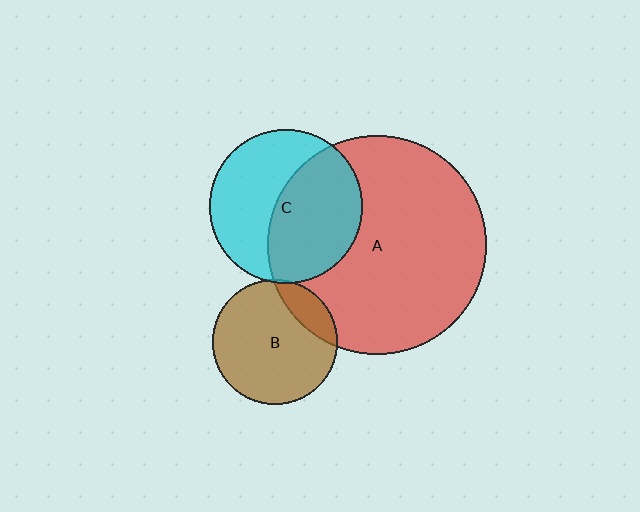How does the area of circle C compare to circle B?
Approximately 1.5 times.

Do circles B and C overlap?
Yes.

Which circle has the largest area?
Circle A (red).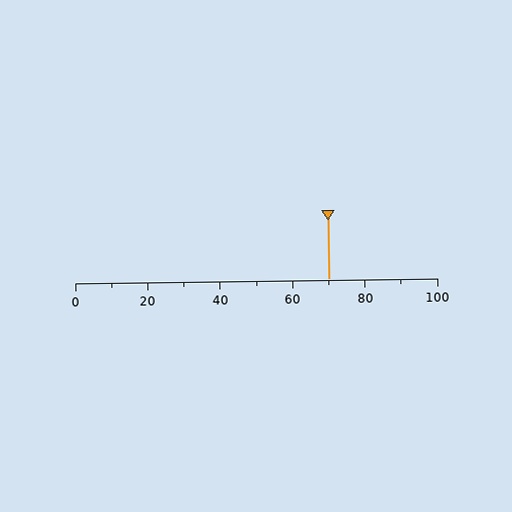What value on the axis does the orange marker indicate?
The marker indicates approximately 70.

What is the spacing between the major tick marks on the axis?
The major ticks are spaced 20 apart.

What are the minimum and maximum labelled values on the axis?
The axis runs from 0 to 100.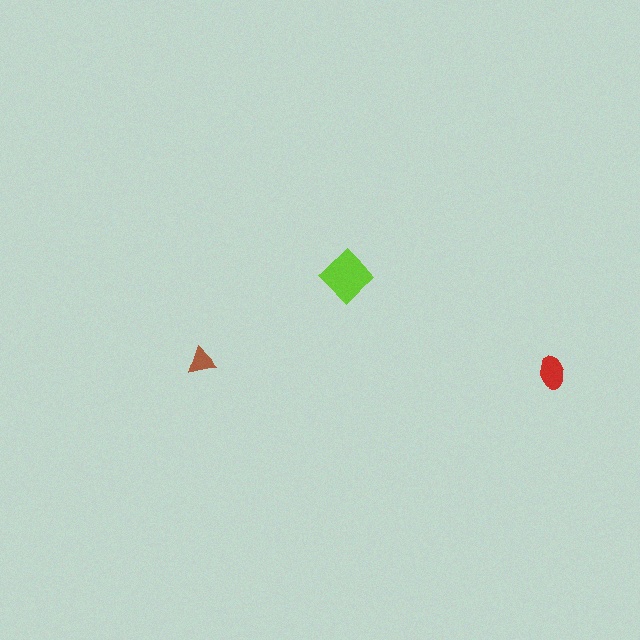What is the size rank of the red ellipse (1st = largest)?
2nd.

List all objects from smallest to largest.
The brown triangle, the red ellipse, the lime diamond.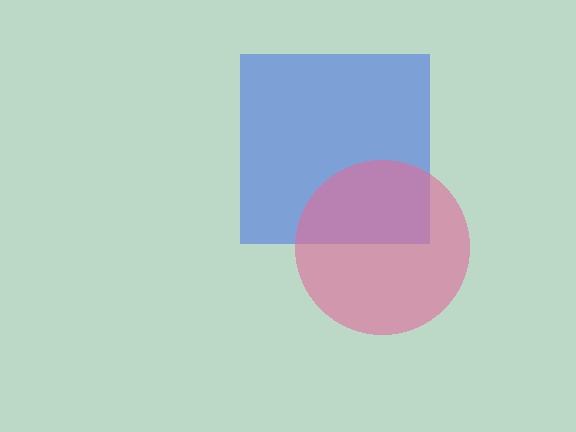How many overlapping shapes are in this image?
There are 2 overlapping shapes in the image.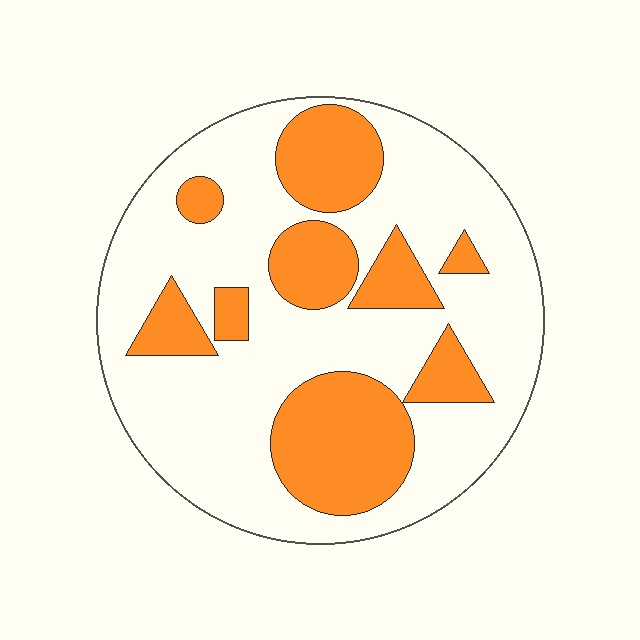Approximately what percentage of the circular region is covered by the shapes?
Approximately 30%.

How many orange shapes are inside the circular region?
9.